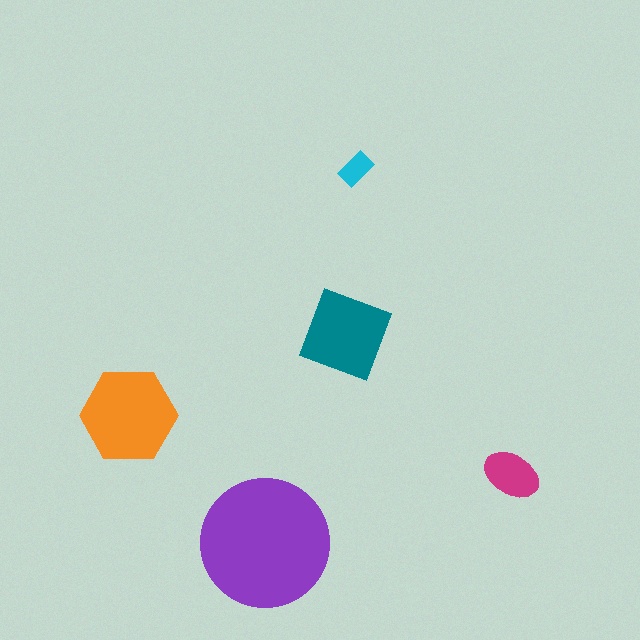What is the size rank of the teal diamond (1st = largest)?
3rd.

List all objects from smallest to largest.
The cyan rectangle, the magenta ellipse, the teal diamond, the orange hexagon, the purple circle.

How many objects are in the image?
There are 5 objects in the image.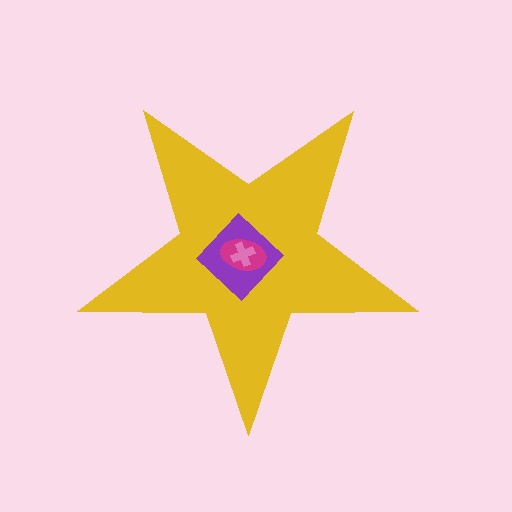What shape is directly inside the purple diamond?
The magenta ellipse.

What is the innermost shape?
The pink cross.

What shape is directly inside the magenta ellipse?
The pink cross.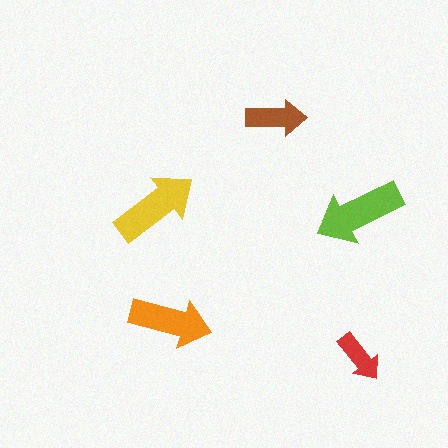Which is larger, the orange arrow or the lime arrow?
The lime one.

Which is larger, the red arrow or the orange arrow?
The orange one.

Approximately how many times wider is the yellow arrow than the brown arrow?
About 1.5 times wider.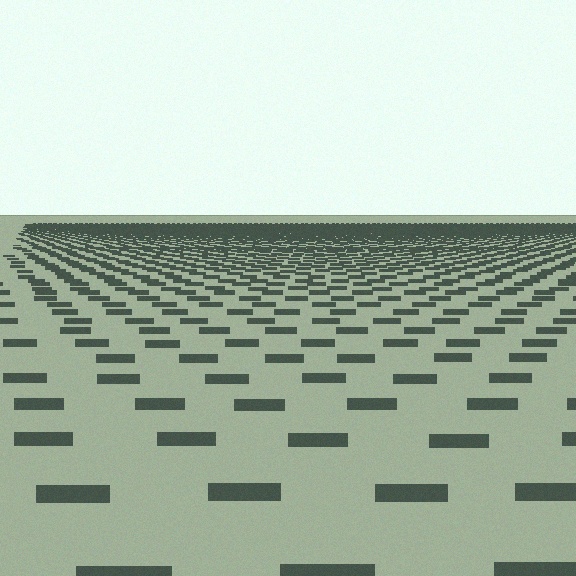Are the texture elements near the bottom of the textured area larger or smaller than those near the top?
Larger. Near the bottom, elements are closer to the viewer and appear at a bigger on-screen size.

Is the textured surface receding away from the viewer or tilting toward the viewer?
The surface is receding away from the viewer. Texture elements get smaller and denser toward the top.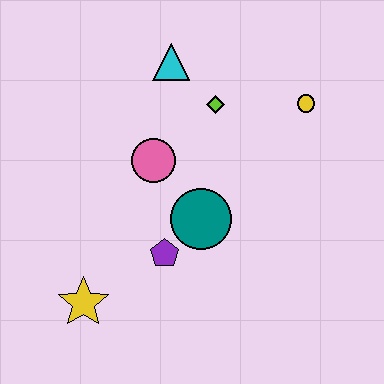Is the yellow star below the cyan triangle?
Yes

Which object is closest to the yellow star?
The purple pentagon is closest to the yellow star.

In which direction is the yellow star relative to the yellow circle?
The yellow star is to the left of the yellow circle.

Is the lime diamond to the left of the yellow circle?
Yes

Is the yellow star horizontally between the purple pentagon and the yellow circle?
No